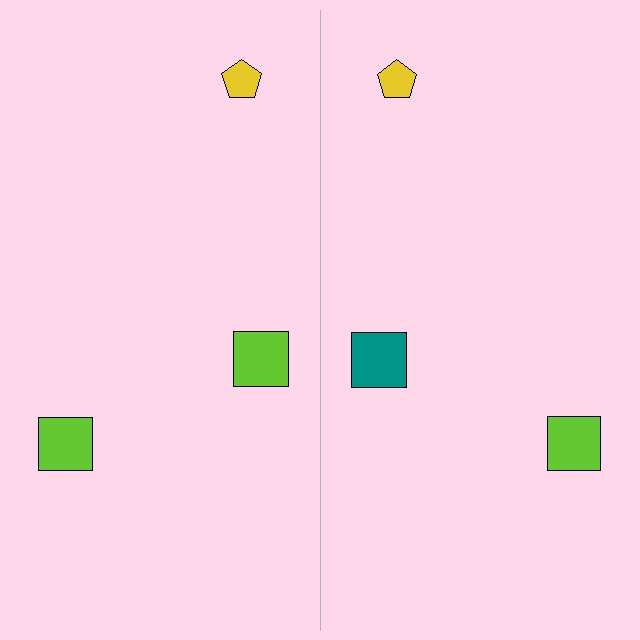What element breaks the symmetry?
The teal square on the right side breaks the symmetry — its mirror counterpart is lime.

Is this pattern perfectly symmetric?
No, the pattern is not perfectly symmetric. The teal square on the right side breaks the symmetry — its mirror counterpart is lime.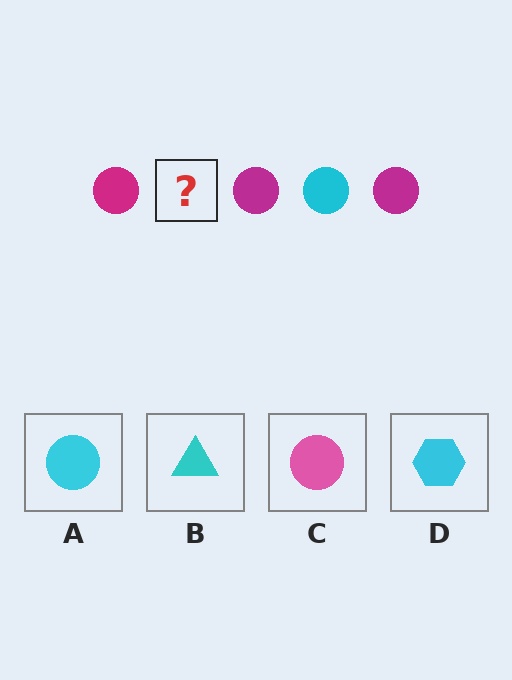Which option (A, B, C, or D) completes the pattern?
A.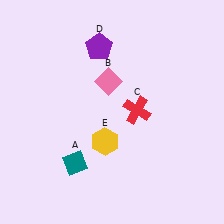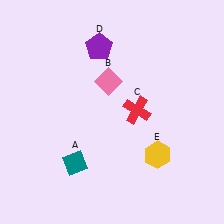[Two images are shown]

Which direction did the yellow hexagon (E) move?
The yellow hexagon (E) moved right.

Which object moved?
The yellow hexagon (E) moved right.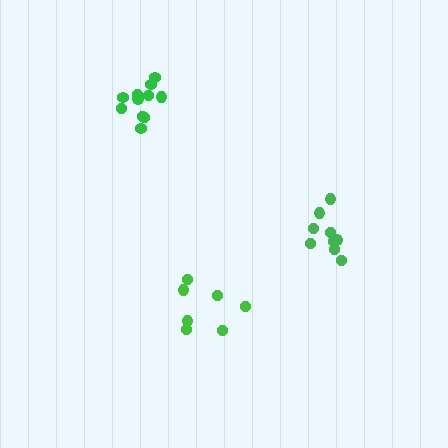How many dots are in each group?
Group 1: 7 dots, Group 2: 9 dots, Group 3: 11 dots (27 total).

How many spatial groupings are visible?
There are 3 spatial groupings.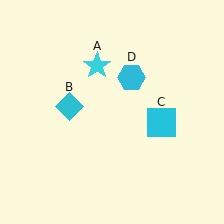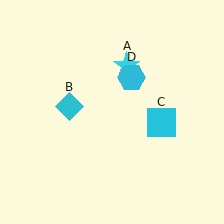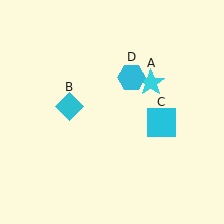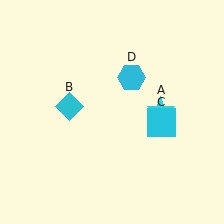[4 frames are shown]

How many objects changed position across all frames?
1 object changed position: cyan star (object A).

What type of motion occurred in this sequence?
The cyan star (object A) rotated clockwise around the center of the scene.